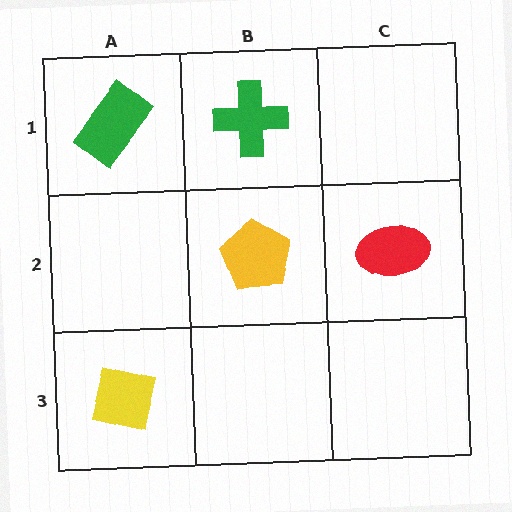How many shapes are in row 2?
2 shapes.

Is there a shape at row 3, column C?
No, that cell is empty.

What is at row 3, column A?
A yellow square.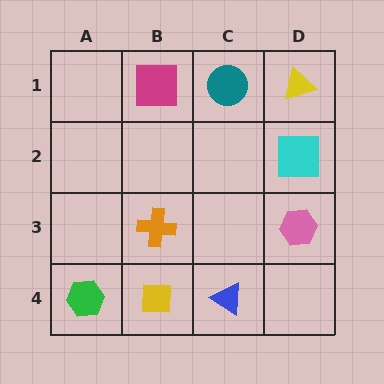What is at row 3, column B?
An orange cross.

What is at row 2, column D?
A cyan square.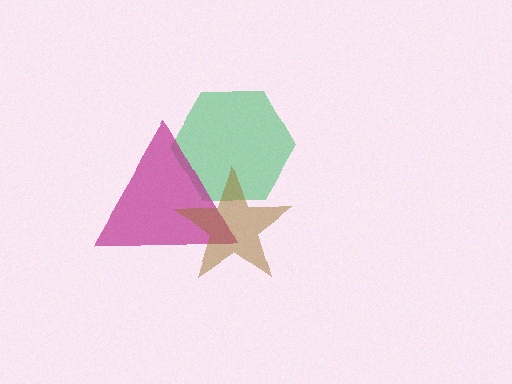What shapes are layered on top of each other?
The layered shapes are: a green hexagon, a magenta triangle, a brown star.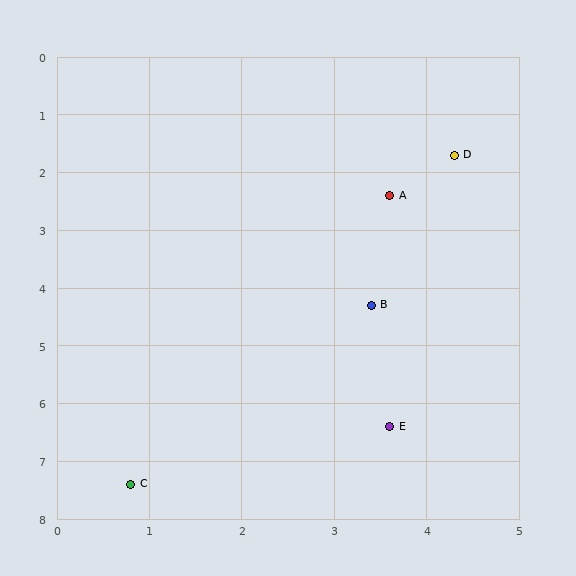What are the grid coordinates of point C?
Point C is at approximately (0.8, 7.4).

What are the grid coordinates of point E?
Point E is at approximately (3.6, 6.4).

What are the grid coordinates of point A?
Point A is at approximately (3.6, 2.4).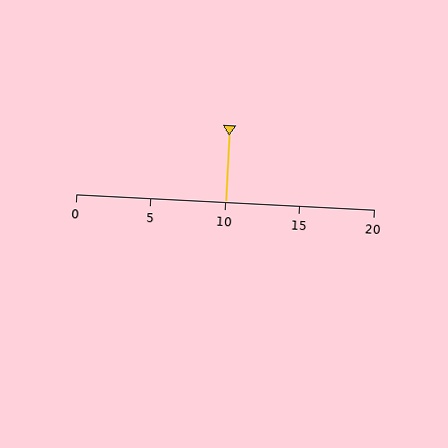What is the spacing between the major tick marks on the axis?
The major ticks are spaced 5 apart.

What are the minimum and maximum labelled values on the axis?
The axis runs from 0 to 20.